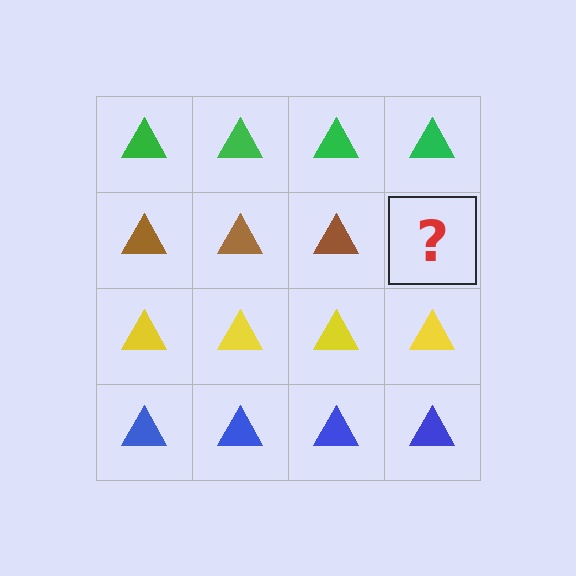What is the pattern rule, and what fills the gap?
The rule is that each row has a consistent color. The gap should be filled with a brown triangle.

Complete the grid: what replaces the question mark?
The question mark should be replaced with a brown triangle.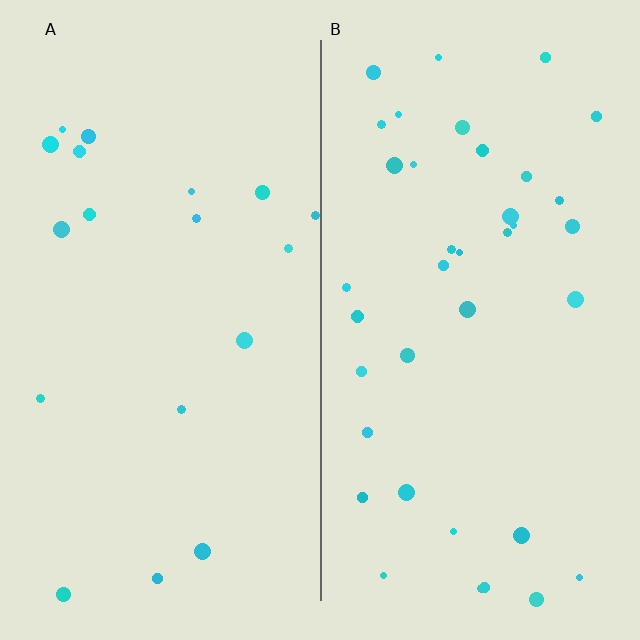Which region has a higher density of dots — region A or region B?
B (the right).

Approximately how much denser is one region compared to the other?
Approximately 2.1× — region B over region A.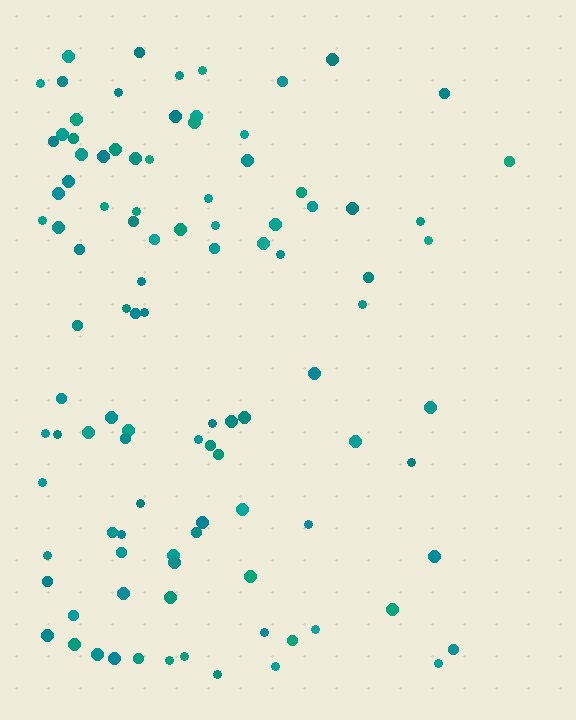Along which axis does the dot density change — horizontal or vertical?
Horizontal.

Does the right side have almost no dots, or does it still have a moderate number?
Still a moderate number, just noticeably fewer than the left.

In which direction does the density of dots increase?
From right to left, with the left side densest.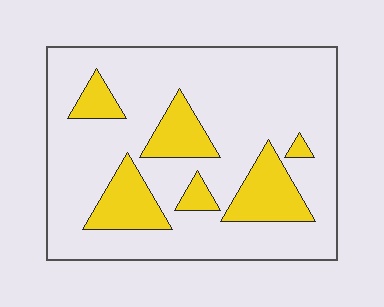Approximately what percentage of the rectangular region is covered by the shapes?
Approximately 20%.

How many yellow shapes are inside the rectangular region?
6.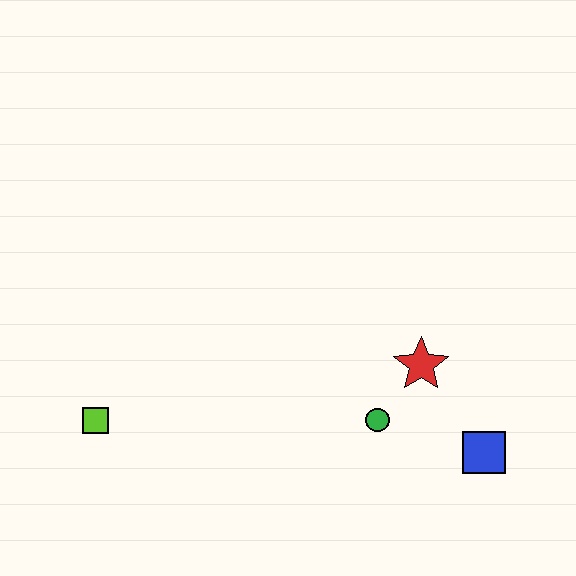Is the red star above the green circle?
Yes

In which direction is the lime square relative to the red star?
The lime square is to the left of the red star.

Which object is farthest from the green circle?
The lime square is farthest from the green circle.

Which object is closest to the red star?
The green circle is closest to the red star.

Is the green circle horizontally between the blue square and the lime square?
Yes